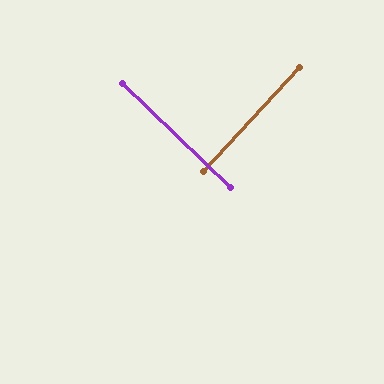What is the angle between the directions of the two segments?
Approximately 88 degrees.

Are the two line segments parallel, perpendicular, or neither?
Perpendicular — they meet at approximately 88°.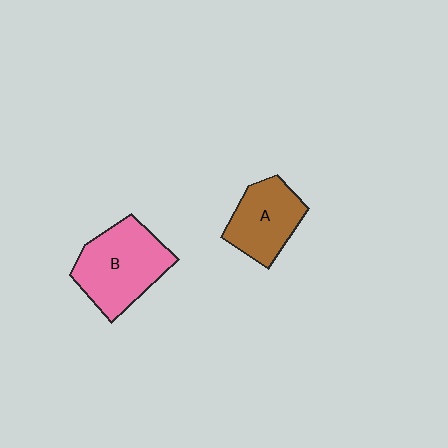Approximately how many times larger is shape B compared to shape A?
Approximately 1.4 times.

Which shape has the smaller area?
Shape A (brown).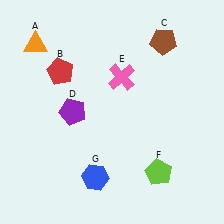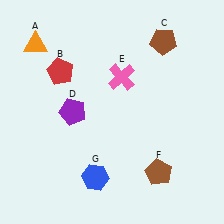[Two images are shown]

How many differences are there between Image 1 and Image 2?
There is 1 difference between the two images.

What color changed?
The pentagon (F) changed from lime in Image 1 to brown in Image 2.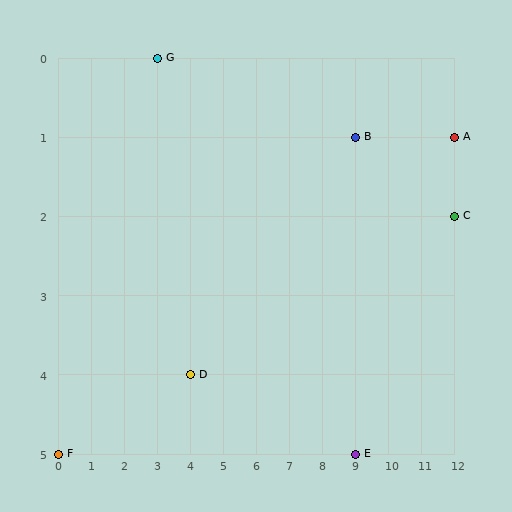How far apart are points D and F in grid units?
Points D and F are 4 columns and 1 row apart (about 4.1 grid units diagonally).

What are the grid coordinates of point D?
Point D is at grid coordinates (4, 4).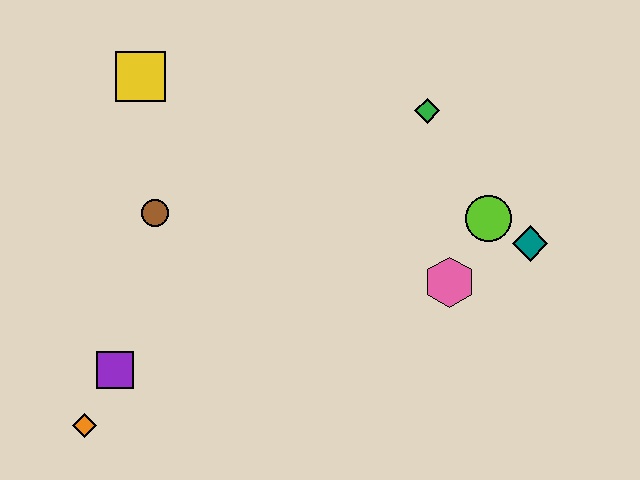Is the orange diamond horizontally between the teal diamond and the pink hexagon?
No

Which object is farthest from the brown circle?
The teal diamond is farthest from the brown circle.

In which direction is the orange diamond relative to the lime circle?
The orange diamond is to the left of the lime circle.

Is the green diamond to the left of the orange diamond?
No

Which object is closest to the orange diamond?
The purple square is closest to the orange diamond.